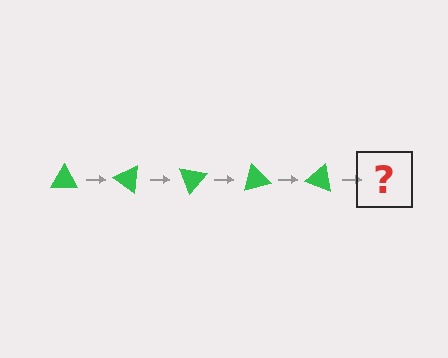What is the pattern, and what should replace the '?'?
The pattern is that the triangle rotates 35 degrees each step. The '?' should be a green triangle rotated 175 degrees.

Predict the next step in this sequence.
The next step is a green triangle rotated 175 degrees.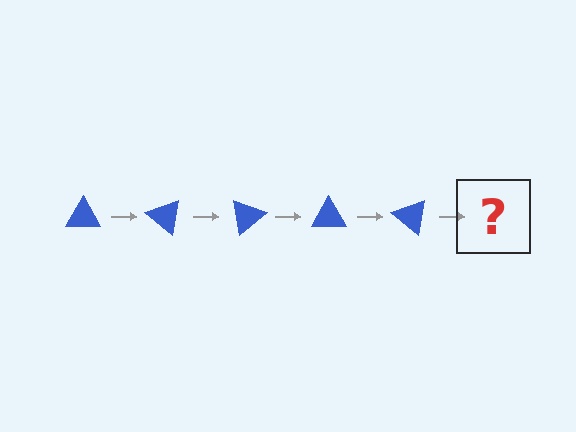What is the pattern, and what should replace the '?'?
The pattern is that the triangle rotates 40 degrees each step. The '?' should be a blue triangle rotated 200 degrees.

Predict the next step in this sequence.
The next step is a blue triangle rotated 200 degrees.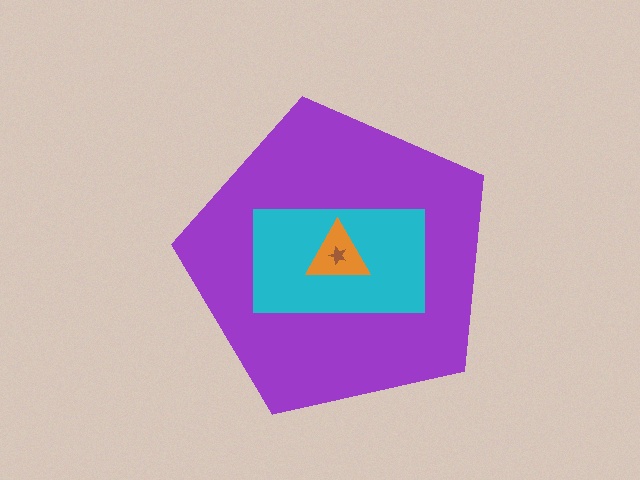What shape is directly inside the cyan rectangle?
The orange triangle.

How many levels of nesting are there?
4.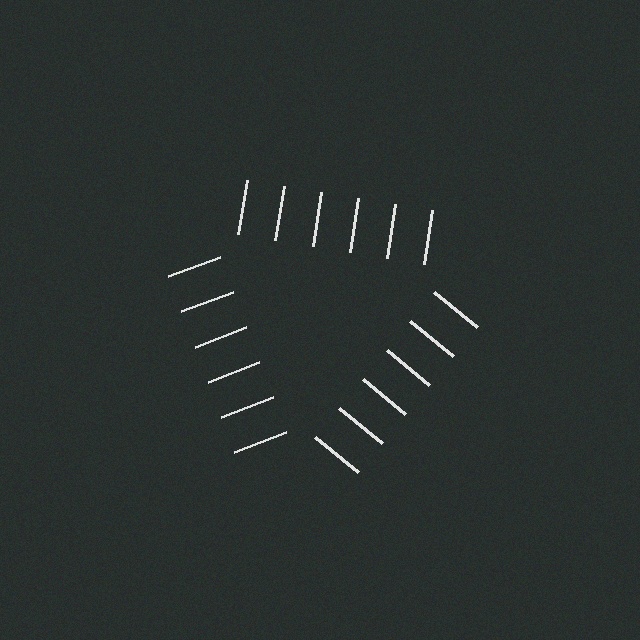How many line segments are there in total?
18 — 6 along each of the 3 edges.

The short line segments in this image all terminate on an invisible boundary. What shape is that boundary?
An illusory triangle — the line segments terminate on its edges but no continuous stroke is drawn.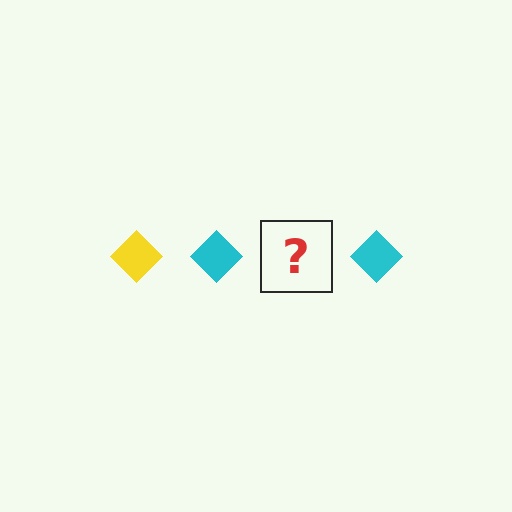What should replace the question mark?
The question mark should be replaced with a yellow diamond.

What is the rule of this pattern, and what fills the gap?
The rule is that the pattern cycles through yellow, cyan diamonds. The gap should be filled with a yellow diamond.